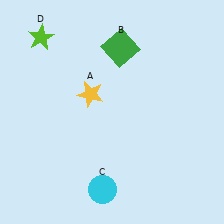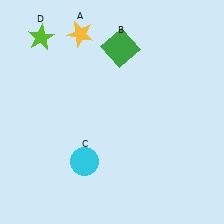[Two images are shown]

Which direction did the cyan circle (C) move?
The cyan circle (C) moved up.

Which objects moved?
The objects that moved are: the yellow star (A), the cyan circle (C).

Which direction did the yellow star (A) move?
The yellow star (A) moved up.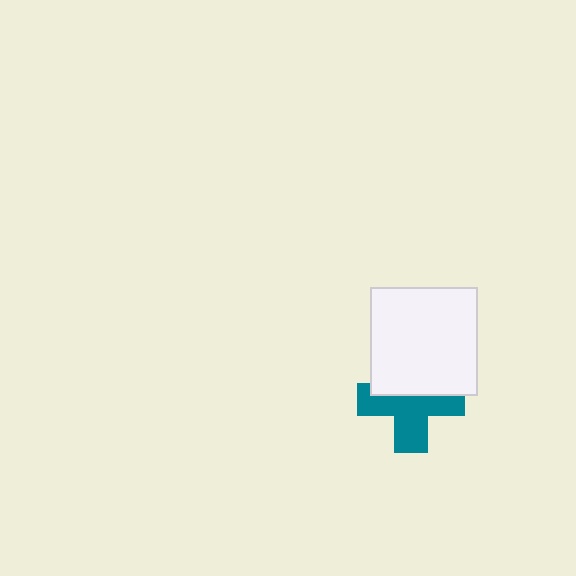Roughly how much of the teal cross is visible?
About half of it is visible (roughly 60%).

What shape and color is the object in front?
The object in front is a white square.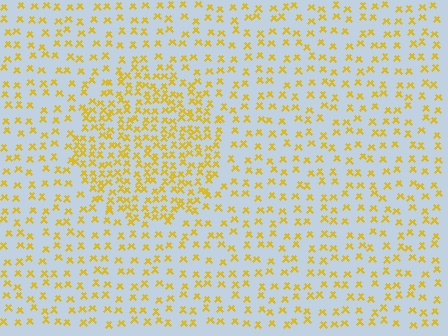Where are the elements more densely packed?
The elements are more densely packed inside the circle boundary.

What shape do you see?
I see a circle.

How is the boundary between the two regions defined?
The boundary is defined by a change in element density (approximately 2.0x ratio). All elements are the same color, size, and shape.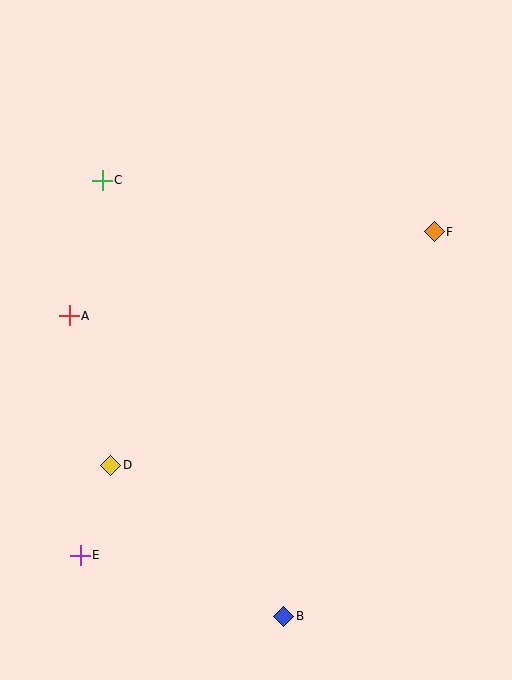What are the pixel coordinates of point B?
Point B is at (284, 616).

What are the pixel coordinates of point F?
Point F is at (434, 232).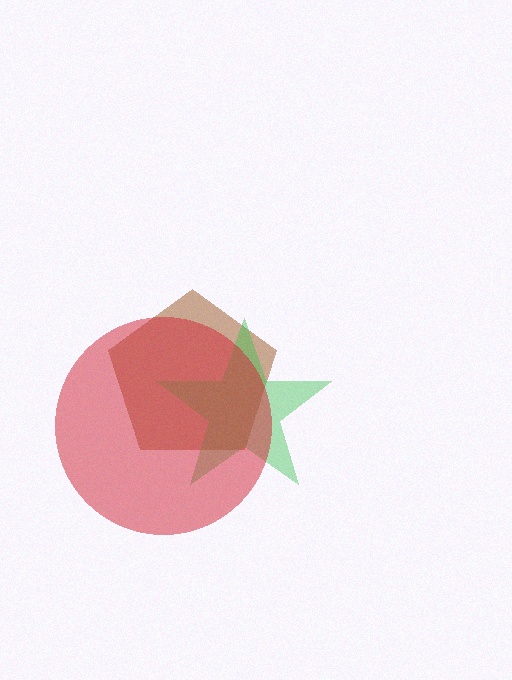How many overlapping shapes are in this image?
There are 3 overlapping shapes in the image.